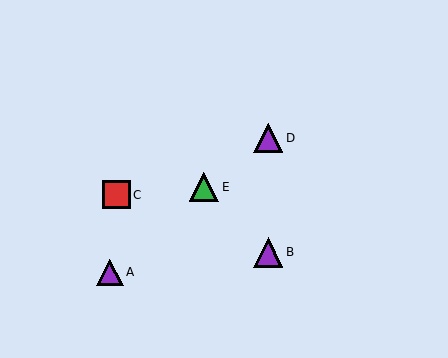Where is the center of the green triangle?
The center of the green triangle is at (204, 187).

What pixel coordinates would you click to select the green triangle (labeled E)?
Click at (204, 187) to select the green triangle E.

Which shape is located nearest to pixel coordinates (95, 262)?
The purple triangle (labeled A) at (110, 272) is nearest to that location.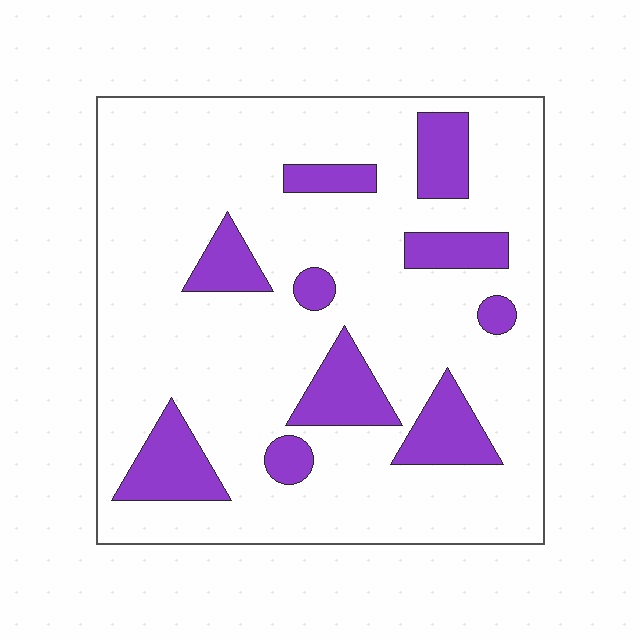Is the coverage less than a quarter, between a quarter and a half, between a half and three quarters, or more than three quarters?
Less than a quarter.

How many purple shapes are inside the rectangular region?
10.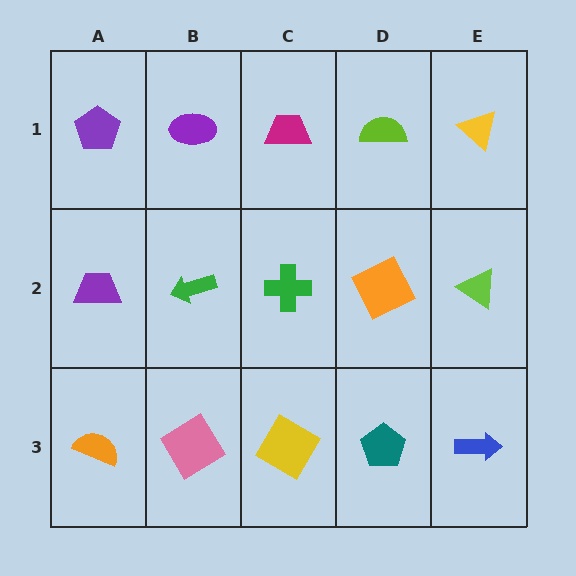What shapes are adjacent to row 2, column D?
A lime semicircle (row 1, column D), a teal pentagon (row 3, column D), a green cross (row 2, column C), a lime triangle (row 2, column E).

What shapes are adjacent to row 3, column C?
A green cross (row 2, column C), a pink diamond (row 3, column B), a teal pentagon (row 3, column D).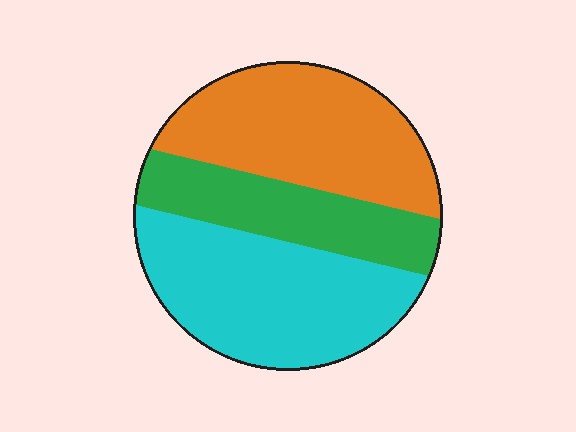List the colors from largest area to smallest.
From largest to smallest: cyan, orange, green.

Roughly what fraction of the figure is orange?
Orange takes up between a third and a half of the figure.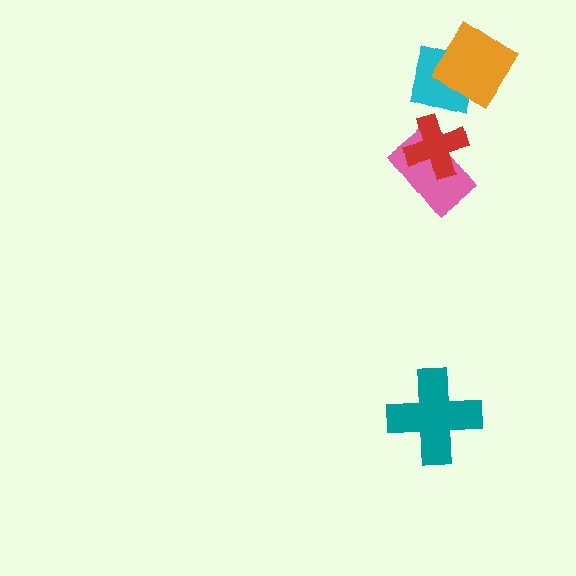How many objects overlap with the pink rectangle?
1 object overlaps with the pink rectangle.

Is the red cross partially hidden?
No, no other shape covers it.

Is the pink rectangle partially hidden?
Yes, it is partially covered by another shape.